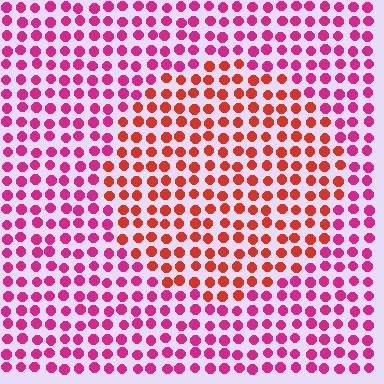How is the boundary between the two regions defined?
The boundary is defined purely by a slight shift in hue (about 40 degrees). Spacing, size, and orientation are identical on both sides.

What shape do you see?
I see a circle.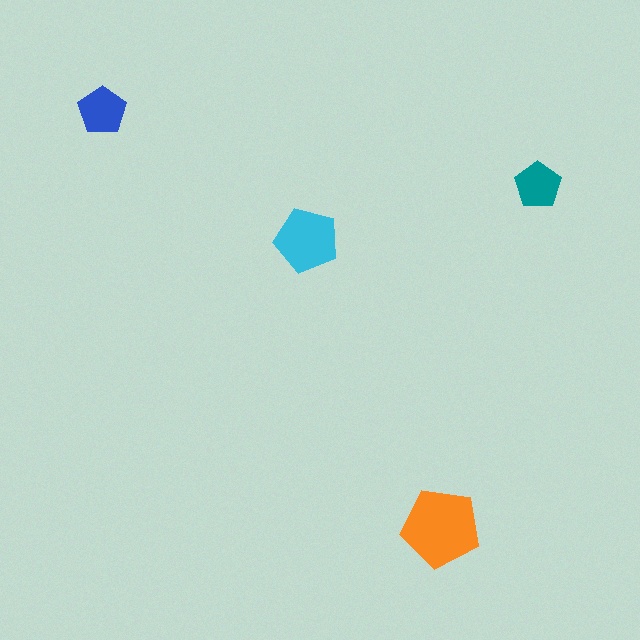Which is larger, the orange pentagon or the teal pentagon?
The orange one.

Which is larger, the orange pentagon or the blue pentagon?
The orange one.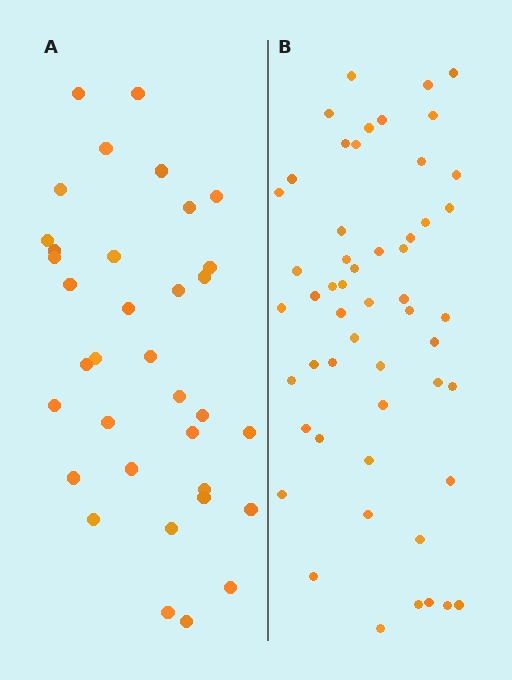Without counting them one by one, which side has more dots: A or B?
Region B (the right region) has more dots.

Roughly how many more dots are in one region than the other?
Region B has approximately 20 more dots than region A.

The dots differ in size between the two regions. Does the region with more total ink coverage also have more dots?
No. Region A has more total ink coverage because its dots are larger, but region B actually contains more individual dots. Total area can be misleading — the number of items is what matters here.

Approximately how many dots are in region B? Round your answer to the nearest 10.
About 50 dots. (The exact count is 53, which rounds to 50.)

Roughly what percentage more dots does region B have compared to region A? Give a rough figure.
About 50% more.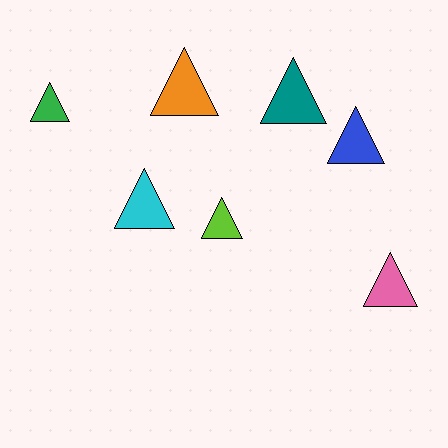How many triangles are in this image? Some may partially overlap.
There are 7 triangles.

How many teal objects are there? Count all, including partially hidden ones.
There is 1 teal object.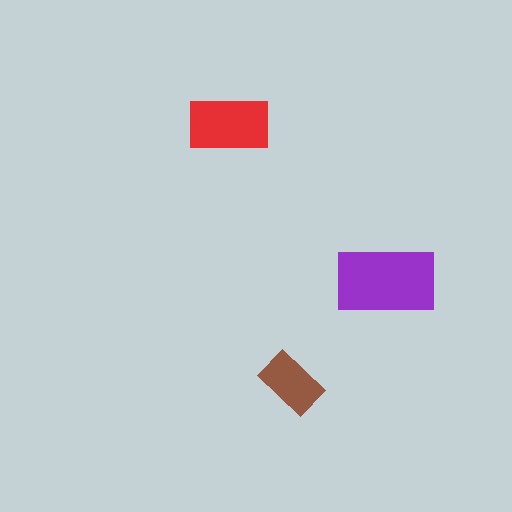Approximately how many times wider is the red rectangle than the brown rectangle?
About 1.5 times wider.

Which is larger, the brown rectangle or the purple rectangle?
The purple one.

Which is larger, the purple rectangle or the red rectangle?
The purple one.